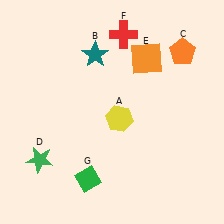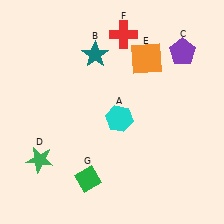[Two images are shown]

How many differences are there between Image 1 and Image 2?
There are 2 differences between the two images.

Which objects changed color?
A changed from yellow to cyan. C changed from orange to purple.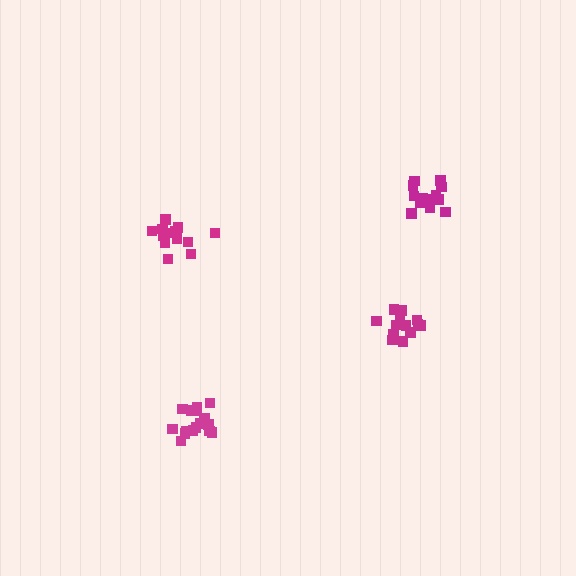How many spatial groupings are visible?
There are 4 spatial groupings.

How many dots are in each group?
Group 1: 15 dots, Group 2: 15 dots, Group 3: 16 dots, Group 4: 16 dots (62 total).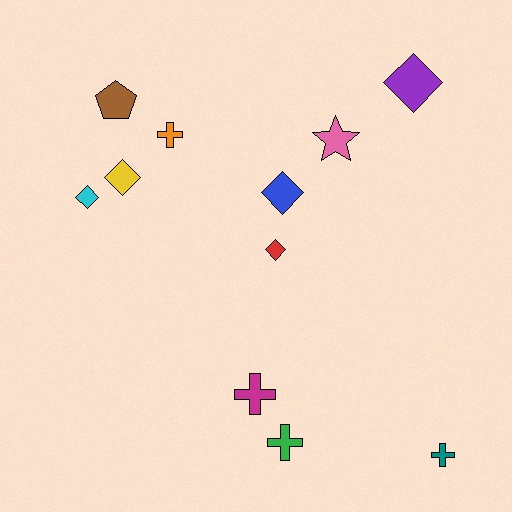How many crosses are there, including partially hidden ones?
There are 4 crosses.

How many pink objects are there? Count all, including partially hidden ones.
There is 1 pink object.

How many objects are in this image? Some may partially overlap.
There are 11 objects.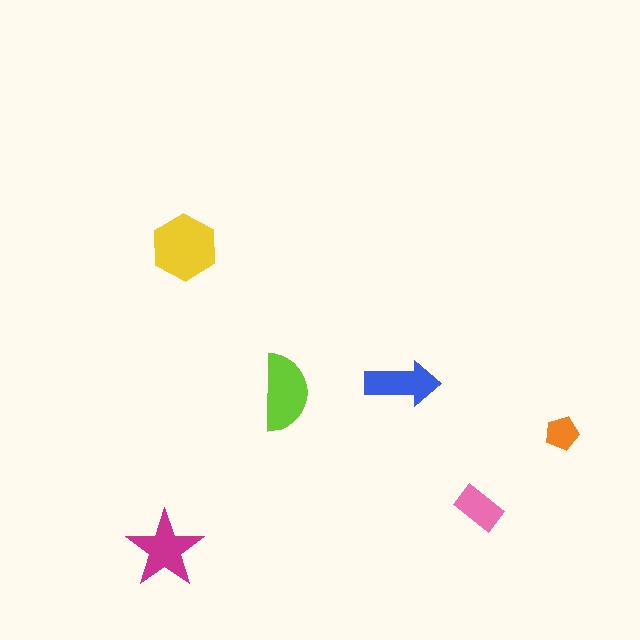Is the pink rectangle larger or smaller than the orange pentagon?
Larger.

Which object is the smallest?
The orange pentagon.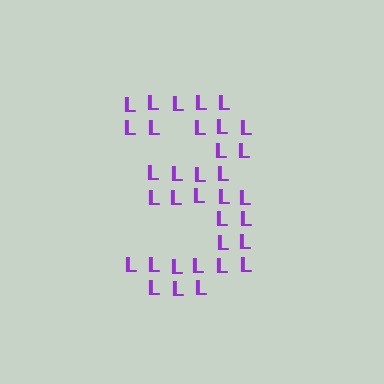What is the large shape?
The large shape is the digit 3.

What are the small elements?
The small elements are letter L's.